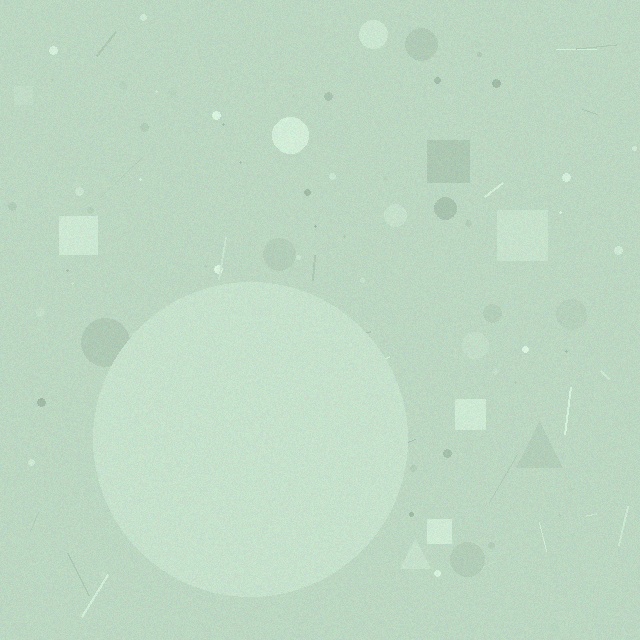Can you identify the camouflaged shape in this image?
The camouflaged shape is a circle.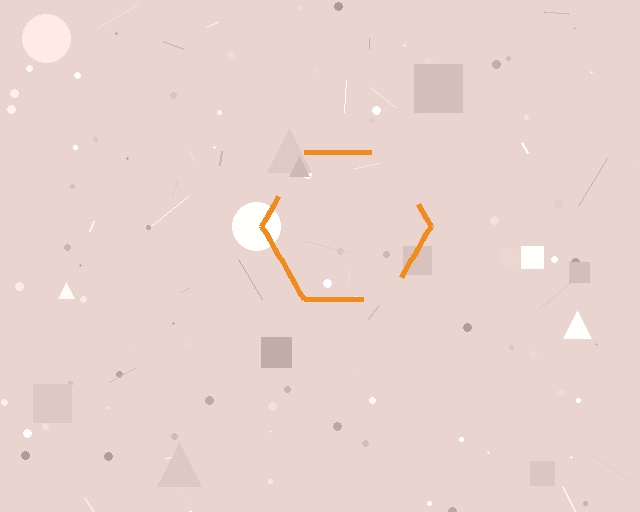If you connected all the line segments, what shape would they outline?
They would outline a hexagon.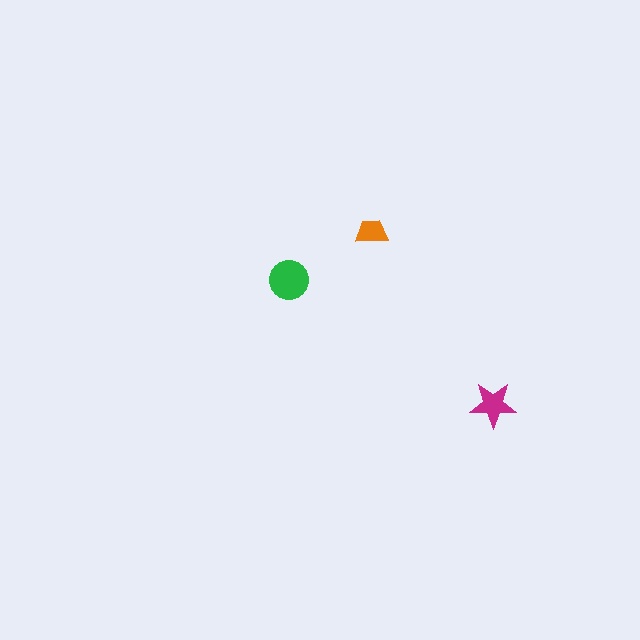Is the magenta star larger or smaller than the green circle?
Smaller.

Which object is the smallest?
The orange trapezoid.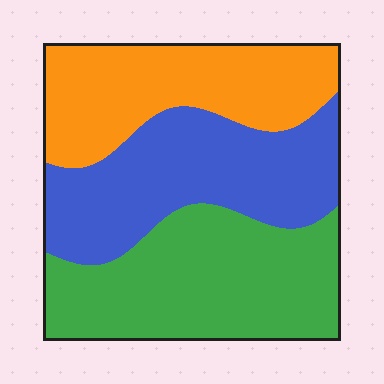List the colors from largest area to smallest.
From largest to smallest: green, blue, orange.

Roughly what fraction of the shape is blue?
Blue takes up about one third (1/3) of the shape.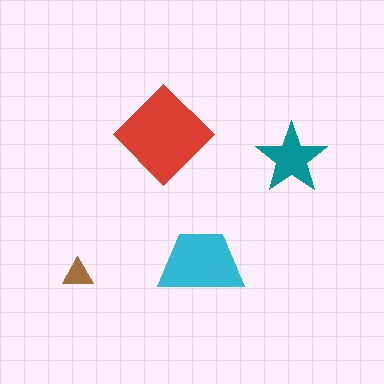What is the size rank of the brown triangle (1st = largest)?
4th.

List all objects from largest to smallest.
The red diamond, the cyan trapezoid, the teal star, the brown triangle.